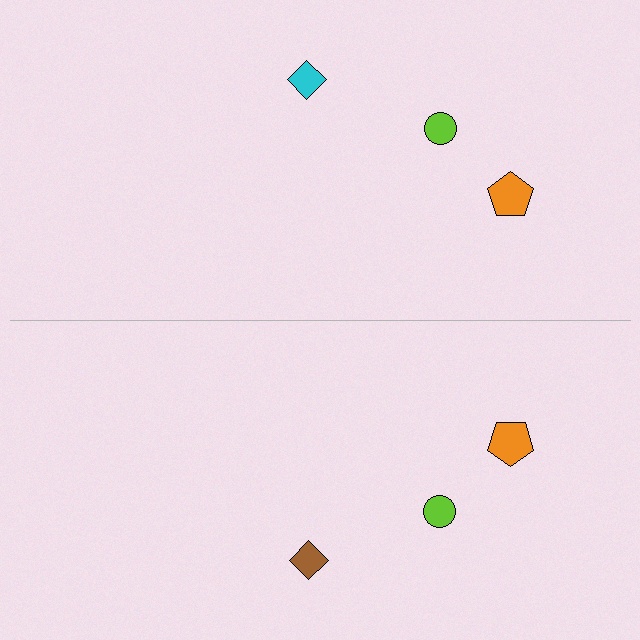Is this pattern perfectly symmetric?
No, the pattern is not perfectly symmetric. The brown diamond on the bottom side breaks the symmetry — its mirror counterpart is cyan.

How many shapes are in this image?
There are 6 shapes in this image.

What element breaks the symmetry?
The brown diamond on the bottom side breaks the symmetry — its mirror counterpart is cyan.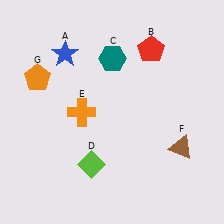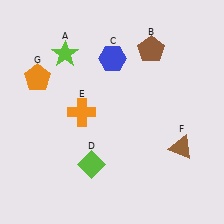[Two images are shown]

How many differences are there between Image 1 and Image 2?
There are 3 differences between the two images.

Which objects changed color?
A changed from blue to lime. B changed from red to brown. C changed from teal to blue.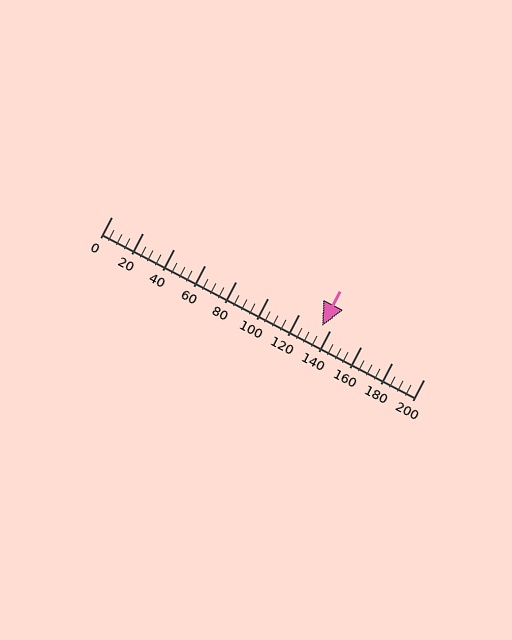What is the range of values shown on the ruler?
The ruler shows values from 0 to 200.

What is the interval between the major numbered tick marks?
The major tick marks are spaced 20 units apart.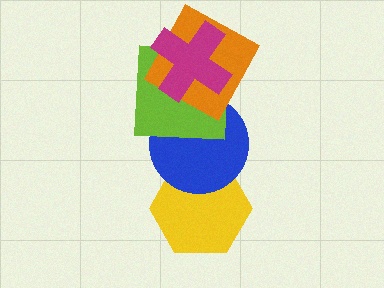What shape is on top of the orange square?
The magenta cross is on top of the orange square.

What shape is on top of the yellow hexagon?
The blue circle is on top of the yellow hexagon.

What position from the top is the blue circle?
The blue circle is 4th from the top.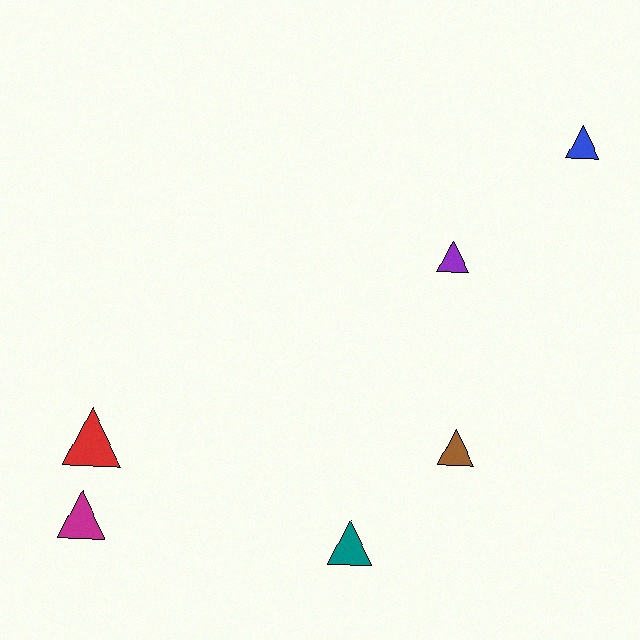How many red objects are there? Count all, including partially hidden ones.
There is 1 red object.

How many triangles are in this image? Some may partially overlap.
There are 6 triangles.